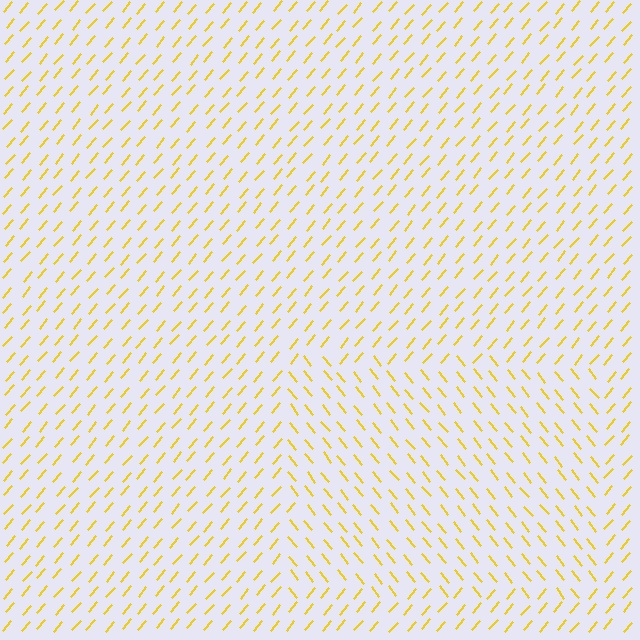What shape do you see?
I see a rectangle.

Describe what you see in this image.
The image is filled with small yellow line segments. A rectangle region in the image has lines oriented differently from the surrounding lines, creating a visible texture boundary.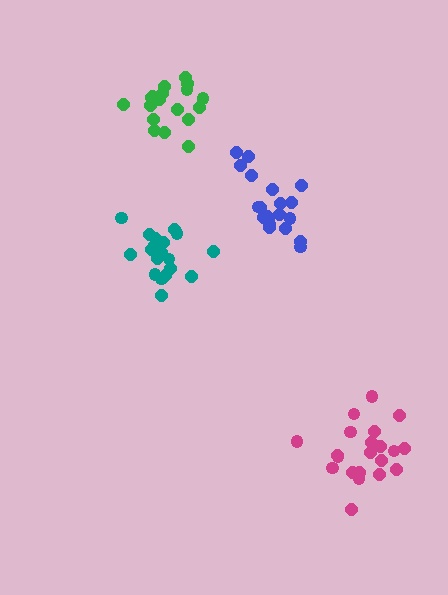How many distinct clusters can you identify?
There are 4 distinct clusters.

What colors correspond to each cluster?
The clusters are colored: magenta, teal, blue, green.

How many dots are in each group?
Group 1: 21 dots, Group 2: 21 dots, Group 3: 20 dots, Group 4: 18 dots (80 total).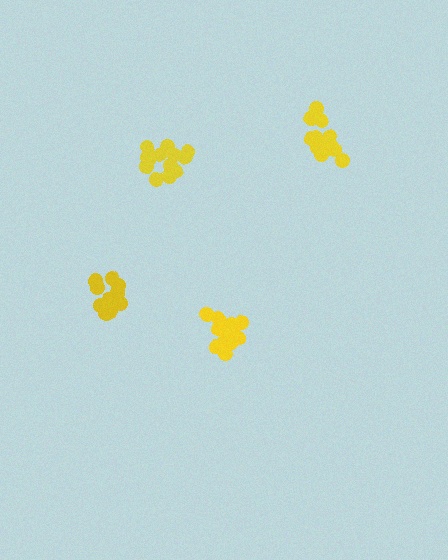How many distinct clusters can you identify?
There are 4 distinct clusters.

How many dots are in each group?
Group 1: 13 dots, Group 2: 14 dots, Group 3: 15 dots, Group 4: 13 dots (55 total).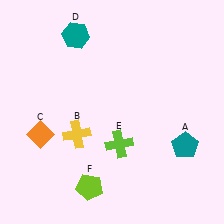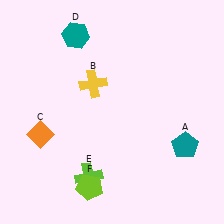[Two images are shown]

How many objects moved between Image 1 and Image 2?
2 objects moved between the two images.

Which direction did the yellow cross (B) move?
The yellow cross (B) moved up.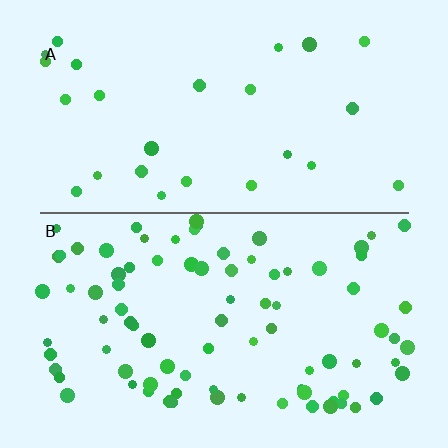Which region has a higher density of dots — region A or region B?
B (the bottom).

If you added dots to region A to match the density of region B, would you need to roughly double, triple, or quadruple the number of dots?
Approximately triple.